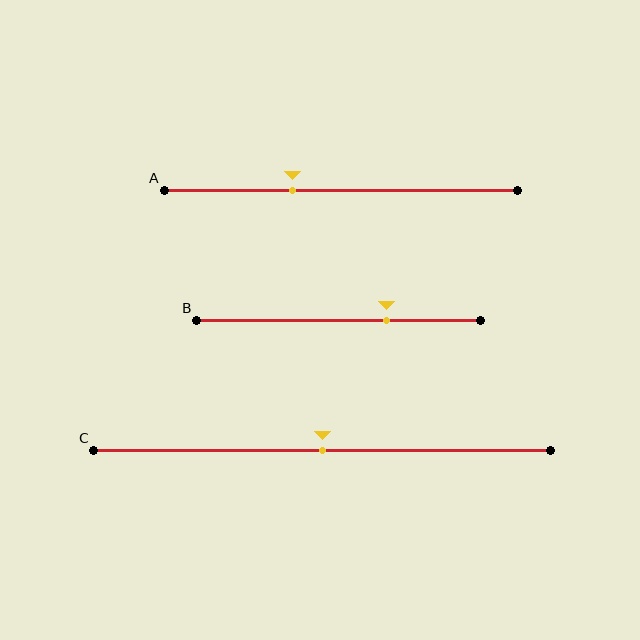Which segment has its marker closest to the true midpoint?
Segment C has its marker closest to the true midpoint.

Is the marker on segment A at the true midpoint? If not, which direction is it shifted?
No, the marker on segment A is shifted to the left by about 14% of the segment length.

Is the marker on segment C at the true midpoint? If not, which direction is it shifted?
Yes, the marker on segment C is at the true midpoint.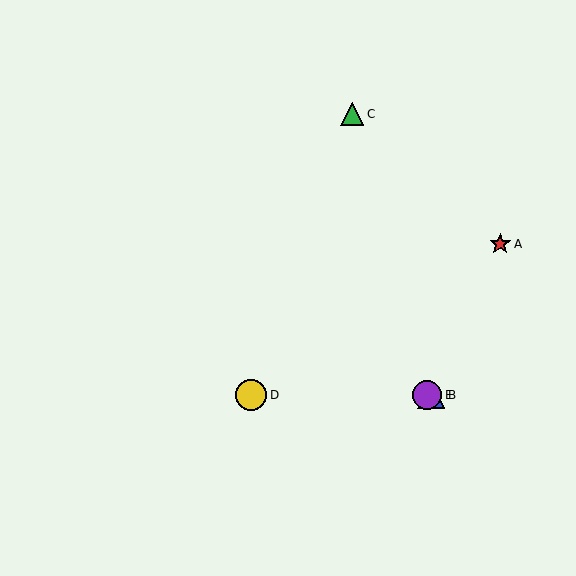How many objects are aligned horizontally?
3 objects (B, D, E) are aligned horizontally.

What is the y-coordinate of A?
Object A is at y≈244.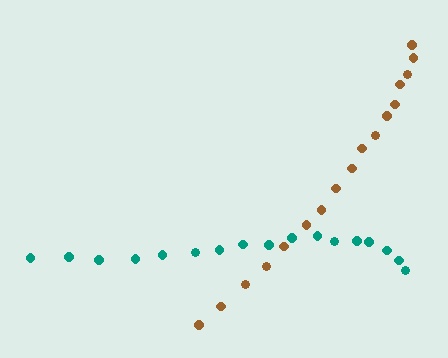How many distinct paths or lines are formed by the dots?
There are 2 distinct paths.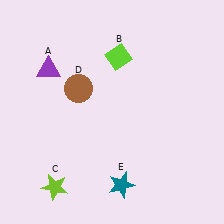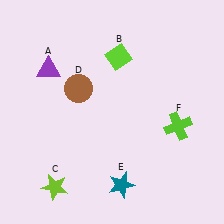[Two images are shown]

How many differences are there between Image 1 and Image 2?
There is 1 difference between the two images.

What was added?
A lime cross (F) was added in Image 2.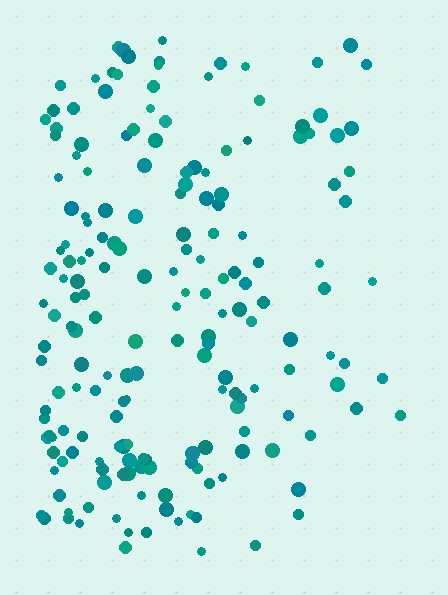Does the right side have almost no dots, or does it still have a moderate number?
Still a moderate number, just noticeably fewer than the left.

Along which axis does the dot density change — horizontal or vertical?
Horizontal.